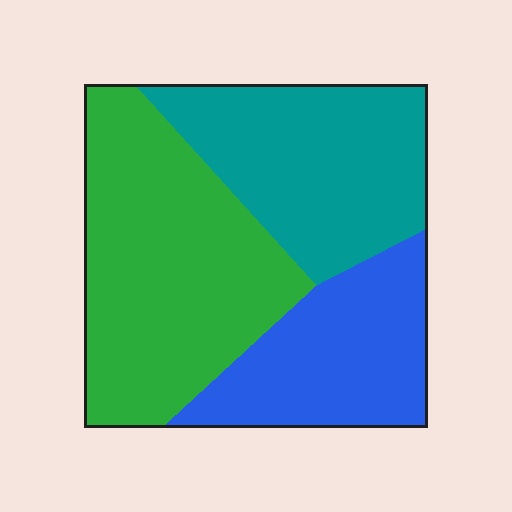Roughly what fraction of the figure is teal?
Teal covers 32% of the figure.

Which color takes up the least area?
Blue, at roughly 25%.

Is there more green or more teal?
Green.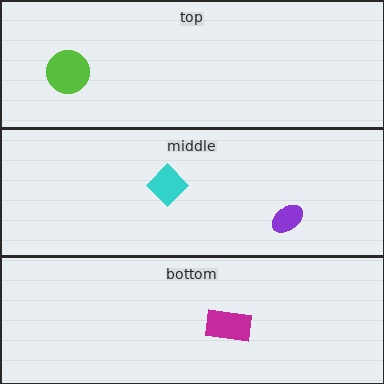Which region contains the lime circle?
The top region.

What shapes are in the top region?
The lime circle.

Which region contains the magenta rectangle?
The bottom region.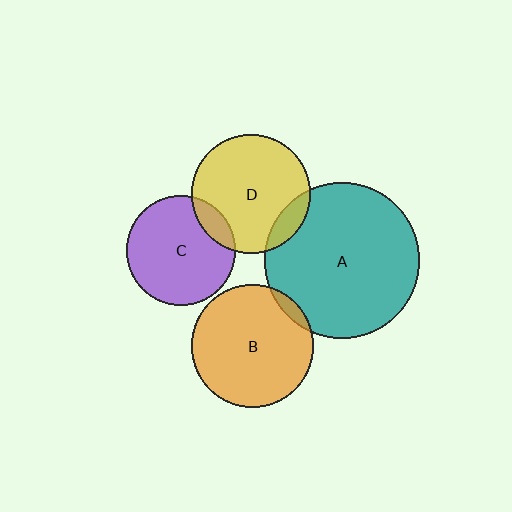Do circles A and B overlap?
Yes.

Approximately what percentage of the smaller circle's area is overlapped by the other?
Approximately 5%.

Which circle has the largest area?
Circle A (teal).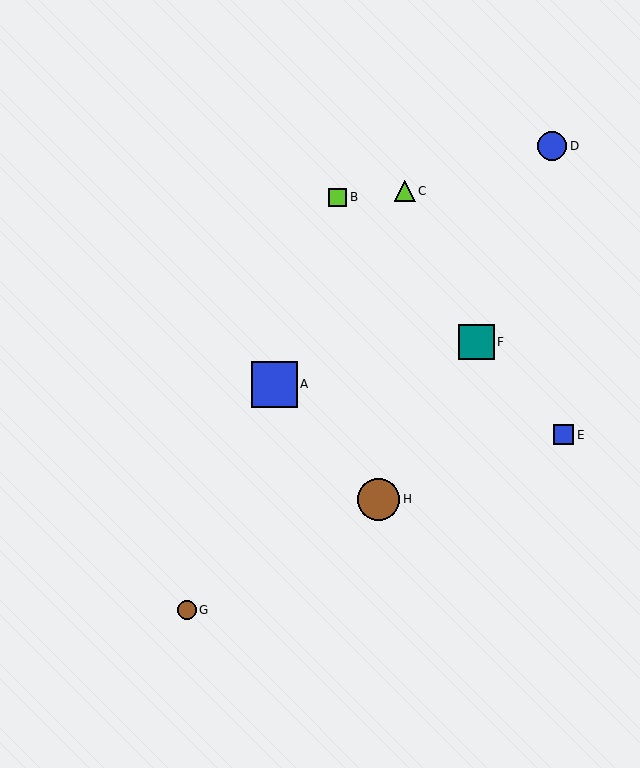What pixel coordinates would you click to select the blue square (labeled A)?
Click at (274, 384) to select the blue square A.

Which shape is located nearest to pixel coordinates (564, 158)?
The blue circle (labeled D) at (552, 146) is nearest to that location.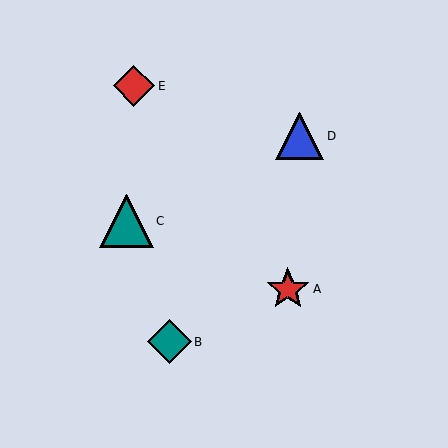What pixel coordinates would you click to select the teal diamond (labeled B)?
Click at (169, 342) to select the teal diamond B.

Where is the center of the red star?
The center of the red star is at (288, 289).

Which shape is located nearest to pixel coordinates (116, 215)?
The teal triangle (labeled C) at (126, 221) is nearest to that location.